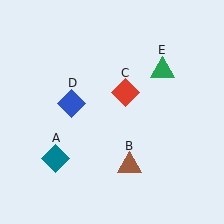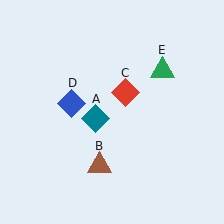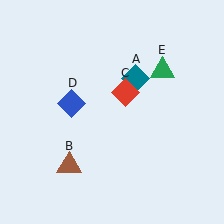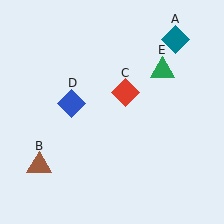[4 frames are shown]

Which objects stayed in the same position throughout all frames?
Red diamond (object C) and blue diamond (object D) and green triangle (object E) remained stationary.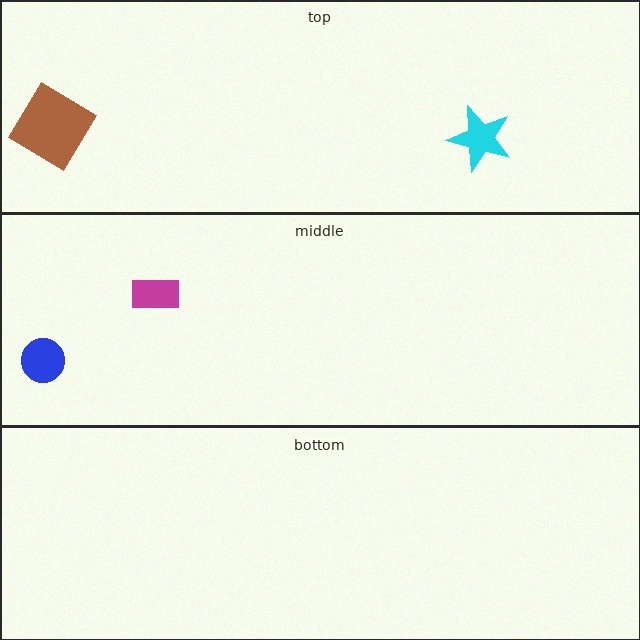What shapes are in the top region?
The brown diamond, the cyan star.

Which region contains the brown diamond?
The top region.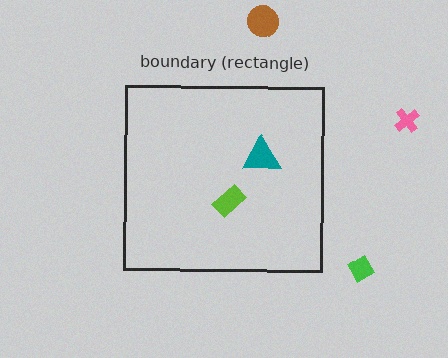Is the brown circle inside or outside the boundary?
Outside.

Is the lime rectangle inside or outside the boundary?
Inside.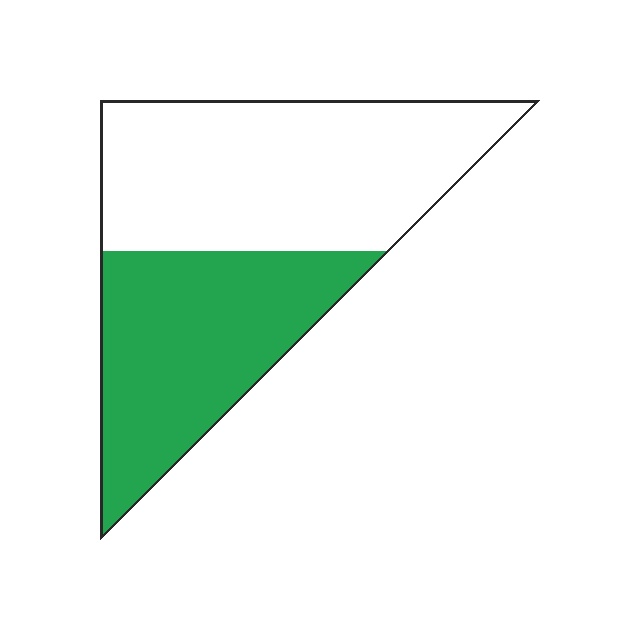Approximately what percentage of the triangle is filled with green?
Approximately 45%.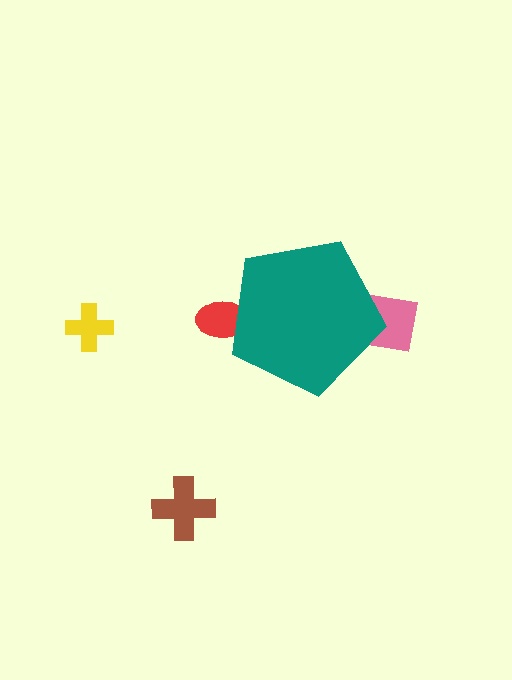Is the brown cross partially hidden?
No, the brown cross is fully visible.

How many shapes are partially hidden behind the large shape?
2 shapes are partially hidden.